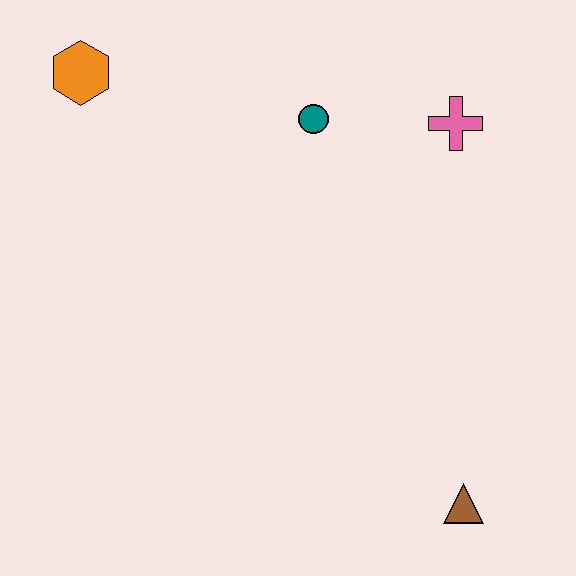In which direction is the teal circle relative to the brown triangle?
The teal circle is above the brown triangle.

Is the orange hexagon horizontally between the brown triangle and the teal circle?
No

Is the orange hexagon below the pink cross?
No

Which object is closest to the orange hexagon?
The teal circle is closest to the orange hexagon.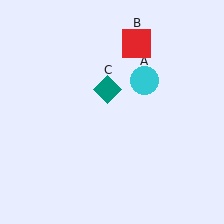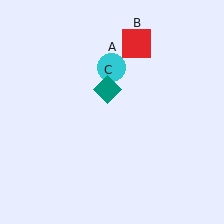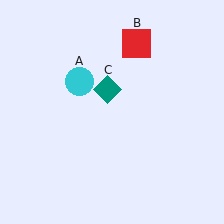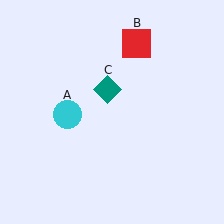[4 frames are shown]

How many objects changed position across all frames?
1 object changed position: cyan circle (object A).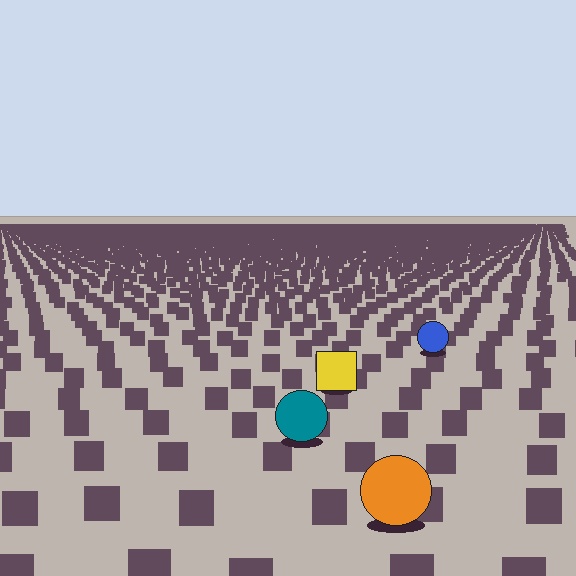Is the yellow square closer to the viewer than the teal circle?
No. The teal circle is closer — you can tell from the texture gradient: the ground texture is coarser near it.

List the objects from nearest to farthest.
From nearest to farthest: the orange circle, the teal circle, the yellow square, the blue circle.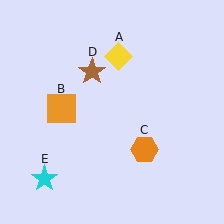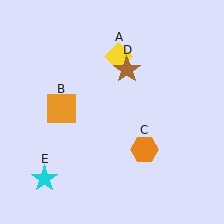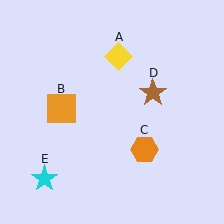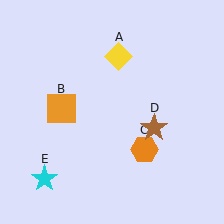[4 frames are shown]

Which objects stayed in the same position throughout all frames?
Yellow diamond (object A) and orange square (object B) and orange hexagon (object C) and cyan star (object E) remained stationary.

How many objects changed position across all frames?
1 object changed position: brown star (object D).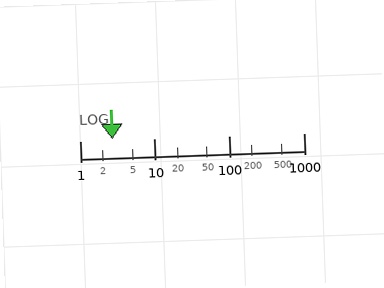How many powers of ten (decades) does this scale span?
The scale spans 3 decades, from 1 to 1000.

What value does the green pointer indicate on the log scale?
The pointer indicates approximately 2.7.